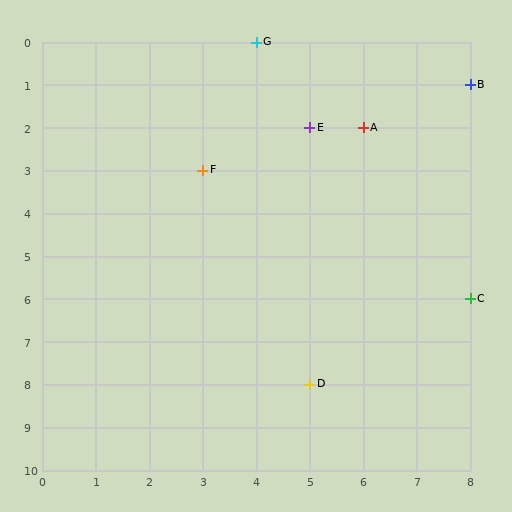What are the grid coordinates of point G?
Point G is at grid coordinates (4, 0).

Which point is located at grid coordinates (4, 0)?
Point G is at (4, 0).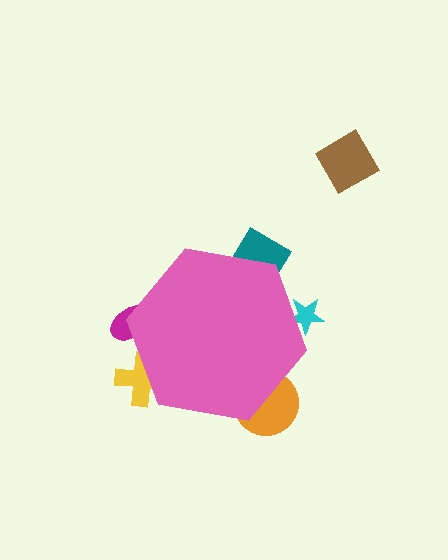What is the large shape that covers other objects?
A pink hexagon.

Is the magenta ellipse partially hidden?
Yes, the magenta ellipse is partially hidden behind the pink hexagon.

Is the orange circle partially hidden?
Yes, the orange circle is partially hidden behind the pink hexagon.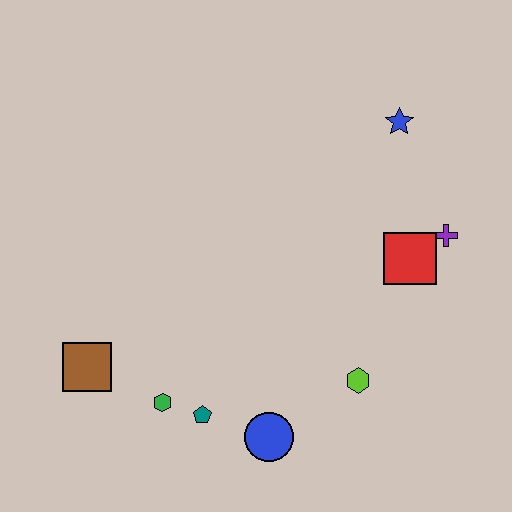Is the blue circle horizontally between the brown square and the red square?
Yes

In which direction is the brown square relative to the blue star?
The brown square is to the left of the blue star.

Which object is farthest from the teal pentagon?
The blue star is farthest from the teal pentagon.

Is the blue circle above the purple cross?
No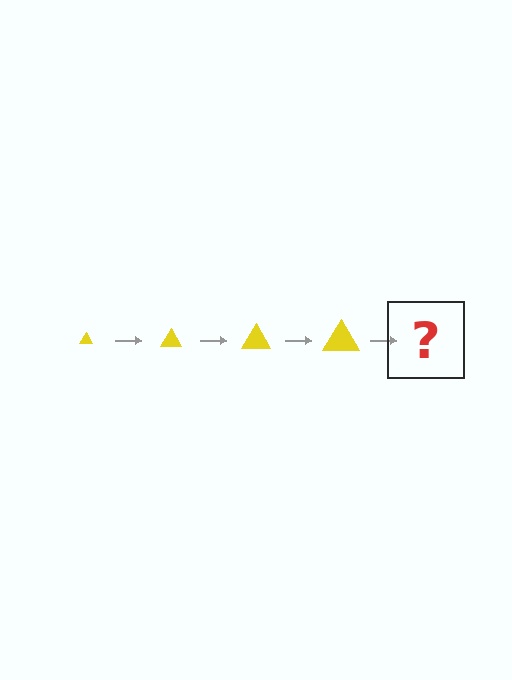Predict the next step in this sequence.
The next step is a yellow triangle, larger than the previous one.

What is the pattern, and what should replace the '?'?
The pattern is that the triangle gets progressively larger each step. The '?' should be a yellow triangle, larger than the previous one.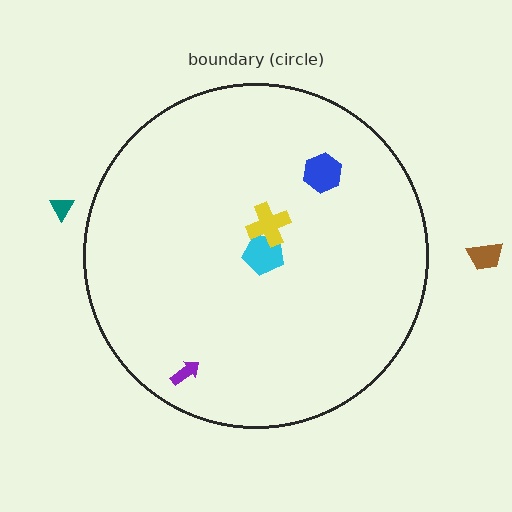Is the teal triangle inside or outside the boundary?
Outside.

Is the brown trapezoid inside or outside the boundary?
Outside.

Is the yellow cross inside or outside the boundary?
Inside.